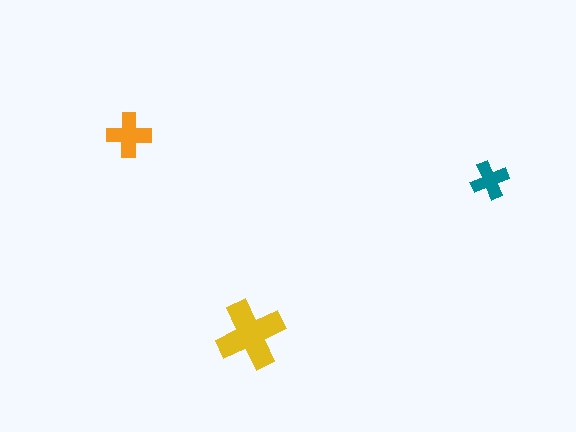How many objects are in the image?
There are 3 objects in the image.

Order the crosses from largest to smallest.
the yellow one, the orange one, the teal one.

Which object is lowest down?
The yellow cross is bottommost.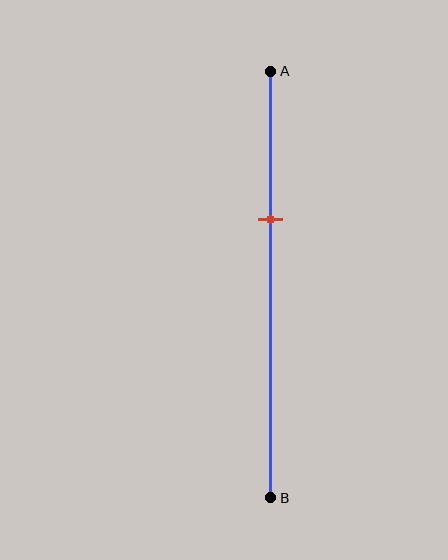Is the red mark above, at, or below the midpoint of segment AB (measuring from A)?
The red mark is above the midpoint of segment AB.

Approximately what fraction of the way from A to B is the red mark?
The red mark is approximately 35% of the way from A to B.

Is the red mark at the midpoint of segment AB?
No, the mark is at about 35% from A, not at the 50% midpoint.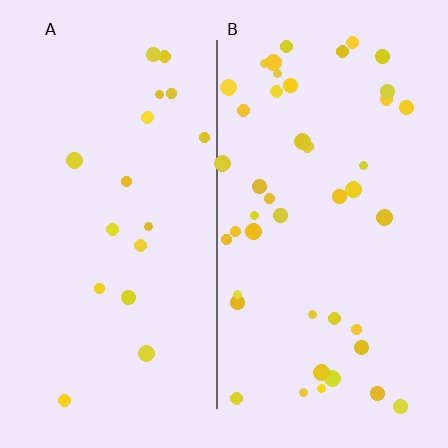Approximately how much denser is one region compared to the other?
Approximately 2.5× — region B over region A.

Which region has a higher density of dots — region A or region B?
B (the right).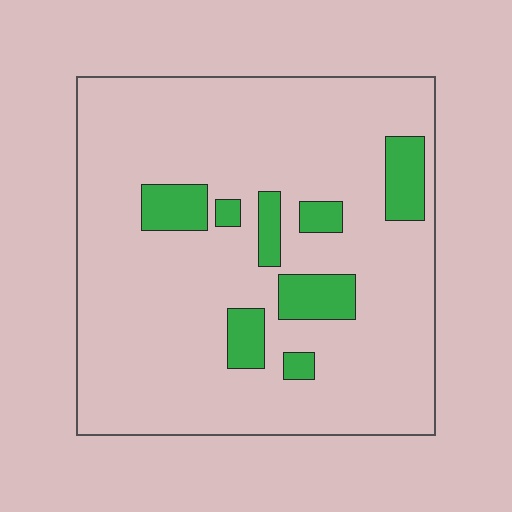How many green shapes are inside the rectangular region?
8.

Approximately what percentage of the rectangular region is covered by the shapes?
Approximately 15%.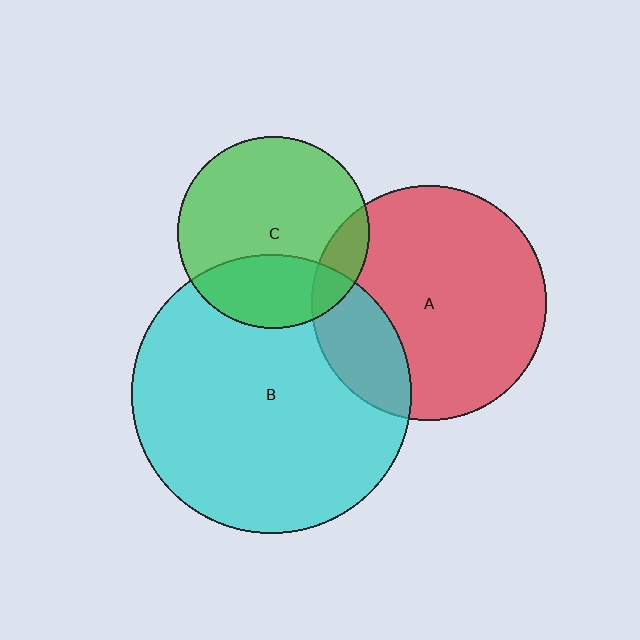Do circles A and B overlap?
Yes.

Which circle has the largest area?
Circle B (cyan).